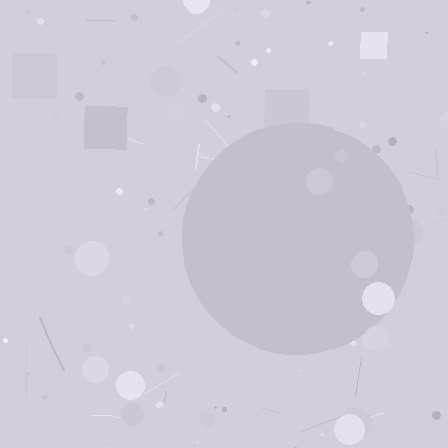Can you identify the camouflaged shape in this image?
The camouflaged shape is a circle.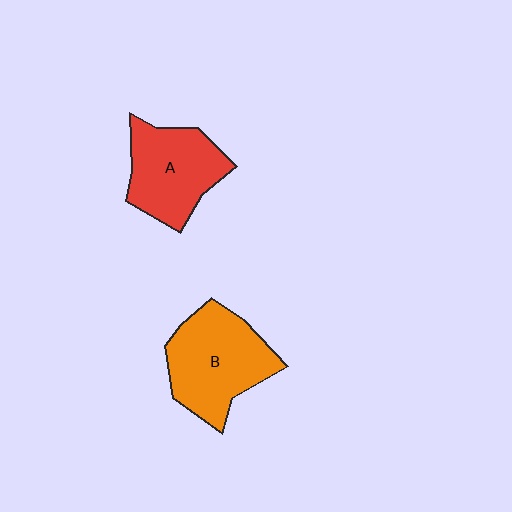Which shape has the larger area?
Shape B (orange).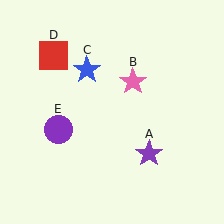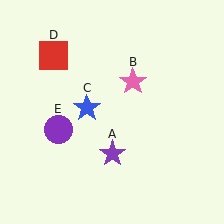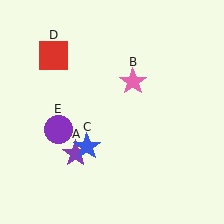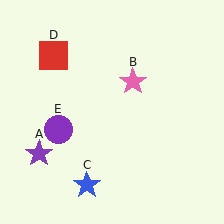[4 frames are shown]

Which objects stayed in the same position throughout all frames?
Pink star (object B) and red square (object D) and purple circle (object E) remained stationary.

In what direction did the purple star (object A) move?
The purple star (object A) moved left.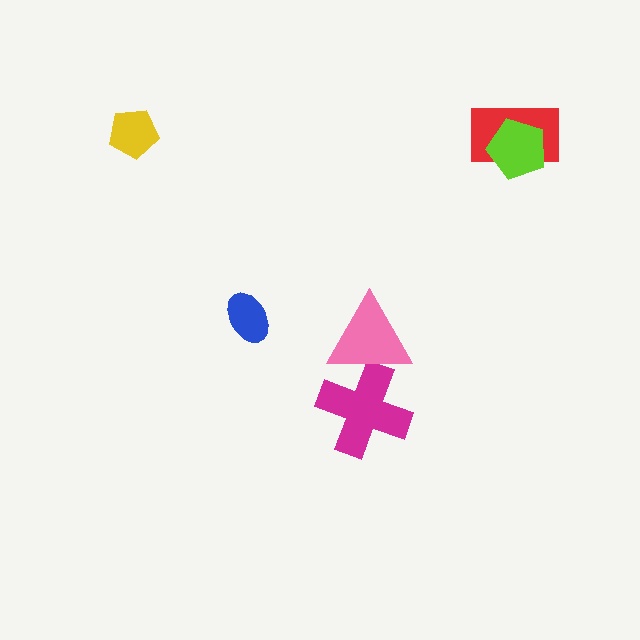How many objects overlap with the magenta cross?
1 object overlaps with the magenta cross.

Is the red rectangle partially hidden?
Yes, it is partially covered by another shape.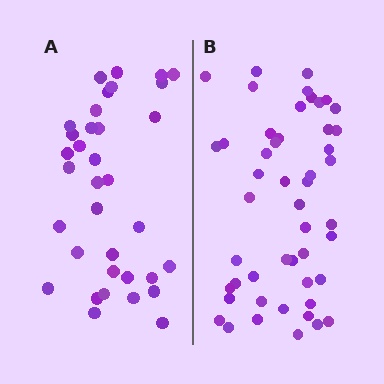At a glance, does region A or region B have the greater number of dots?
Region B (the right region) has more dots.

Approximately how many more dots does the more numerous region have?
Region B has approximately 15 more dots than region A.